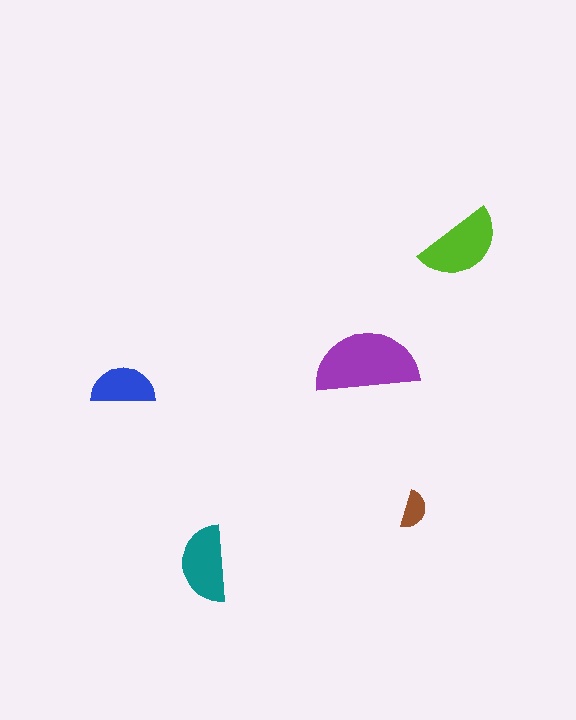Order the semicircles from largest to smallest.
the purple one, the lime one, the teal one, the blue one, the brown one.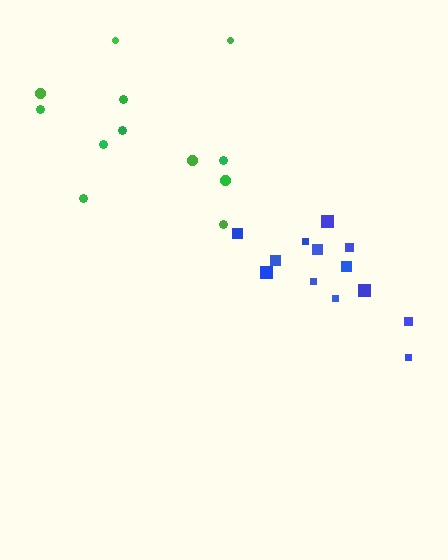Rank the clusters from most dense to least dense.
blue, green.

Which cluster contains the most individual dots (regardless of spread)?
Blue (13).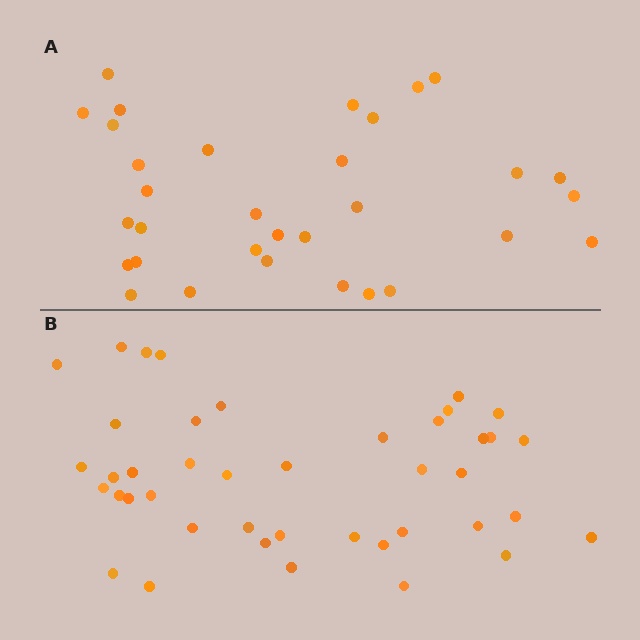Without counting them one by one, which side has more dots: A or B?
Region B (the bottom region) has more dots.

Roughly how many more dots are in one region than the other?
Region B has roughly 10 or so more dots than region A.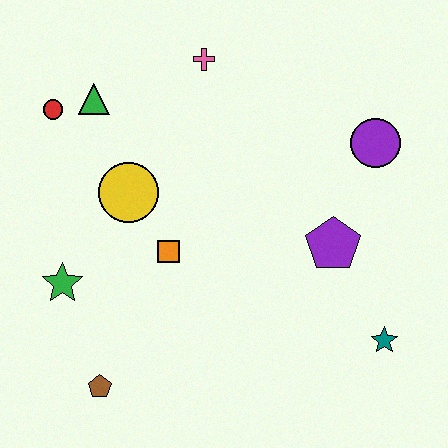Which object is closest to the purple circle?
The purple pentagon is closest to the purple circle.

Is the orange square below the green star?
No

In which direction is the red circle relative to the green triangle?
The red circle is to the left of the green triangle.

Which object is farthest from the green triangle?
The teal star is farthest from the green triangle.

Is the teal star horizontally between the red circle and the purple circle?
No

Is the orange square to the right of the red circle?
Yes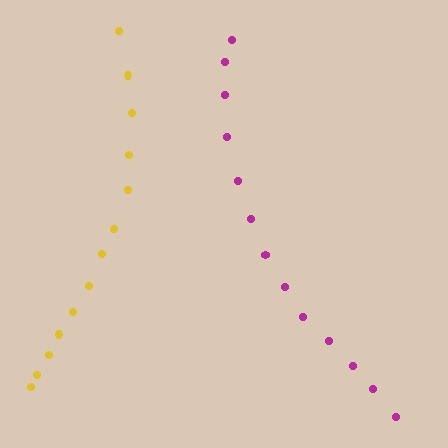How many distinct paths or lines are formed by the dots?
There are 2 distinct paths.